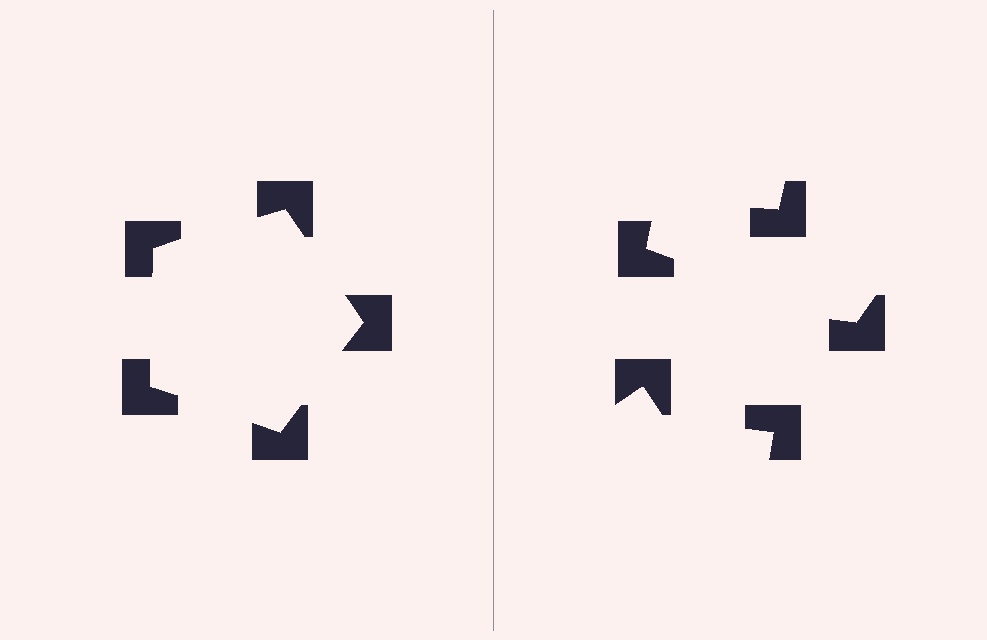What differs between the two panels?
The notched squares are positioned identically on both sides; only the wedge orientations differ. On the left they align to a pentagon; on the right they are misaligned.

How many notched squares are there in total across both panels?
10 — 5 on each side.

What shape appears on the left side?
An illusory pentagon.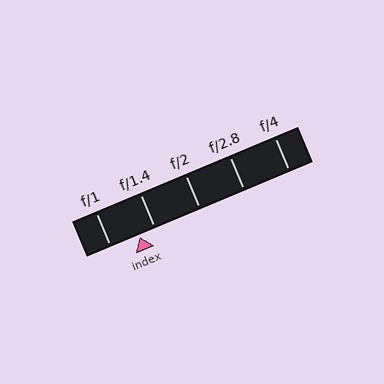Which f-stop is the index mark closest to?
The index mark is closest to f/1.4.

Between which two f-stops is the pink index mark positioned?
The index mark is between f/1 and f/1.4.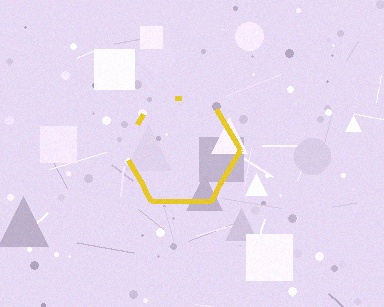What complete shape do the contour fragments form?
The contour fragments form a hexagon.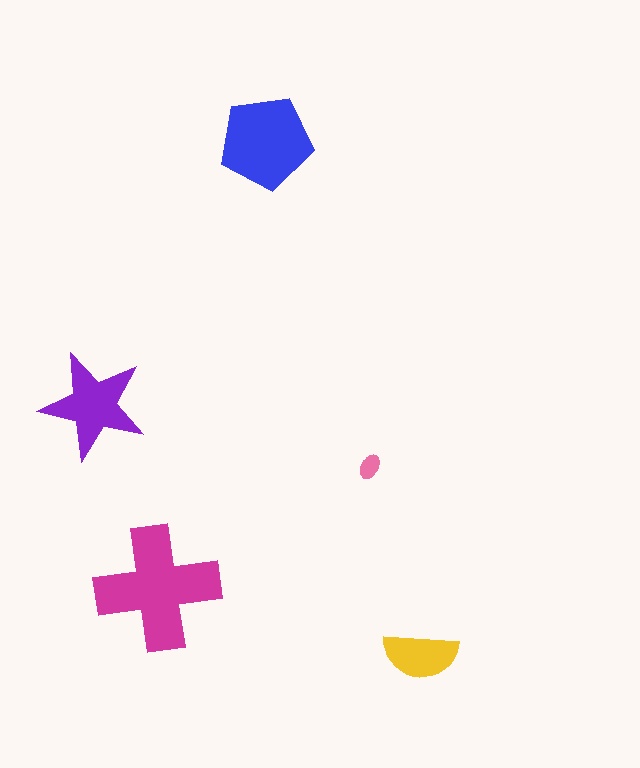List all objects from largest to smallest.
The magenta cross, the blue pentagon, the purple star, the yellow semicircle, the pink ellipse.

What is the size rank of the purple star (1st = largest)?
3rd.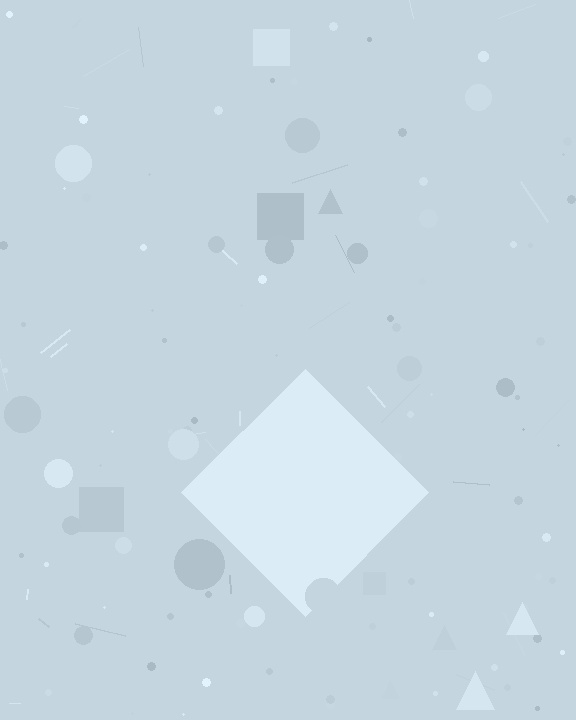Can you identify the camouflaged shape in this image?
The camouflaged shape is a diamond.